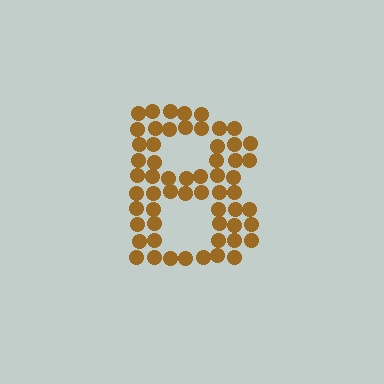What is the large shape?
The large shape is the letter B.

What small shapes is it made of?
It is made of small circles.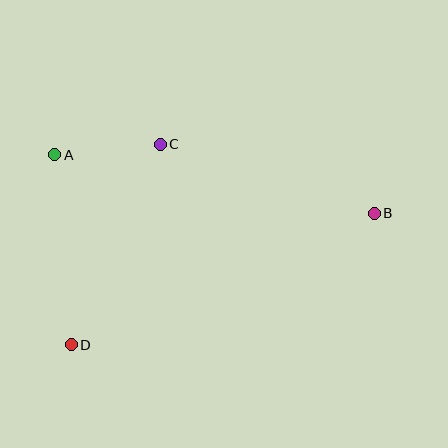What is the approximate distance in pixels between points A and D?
The distance between A and D is approximately 191 pixels.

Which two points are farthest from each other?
Points B and D are farthest from each other.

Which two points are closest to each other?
Points A and C are closest to each other.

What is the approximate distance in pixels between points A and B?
The distance between A and B is approximately 325 pixels.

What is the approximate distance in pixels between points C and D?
The distance between C and D is approximately 219 pixels.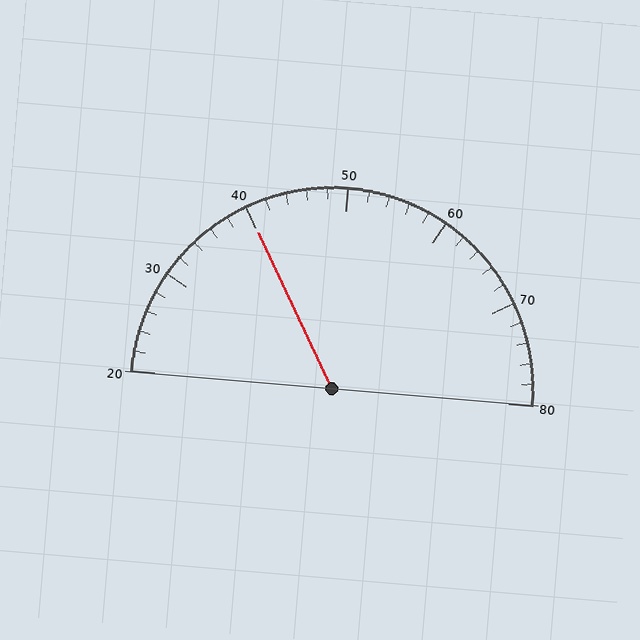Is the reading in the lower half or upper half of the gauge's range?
The reading is in the lower half of the range (20 to 80).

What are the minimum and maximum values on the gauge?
The gauge ranges from 20 to 80.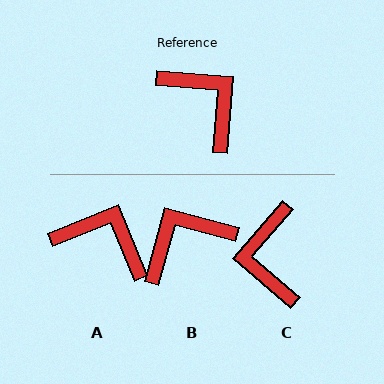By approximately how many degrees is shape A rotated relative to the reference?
Approximately 27 degrees counter-clockwise.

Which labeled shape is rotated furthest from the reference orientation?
C, about 143 degrees away.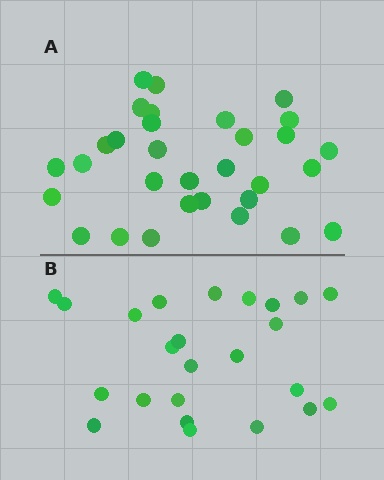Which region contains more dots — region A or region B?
Region A (the top region) has more dots.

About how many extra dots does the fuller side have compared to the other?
Region A has roughly 8 or so more dots than region B.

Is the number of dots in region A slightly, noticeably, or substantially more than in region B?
Region A has noticeably more, but not dramatically so. The ratio is roughly 1.3 to 1.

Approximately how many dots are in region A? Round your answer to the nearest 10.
About 30 dots. (The exact count is 31, which rounds to 30.)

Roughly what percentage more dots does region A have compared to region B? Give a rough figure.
About 30% more.